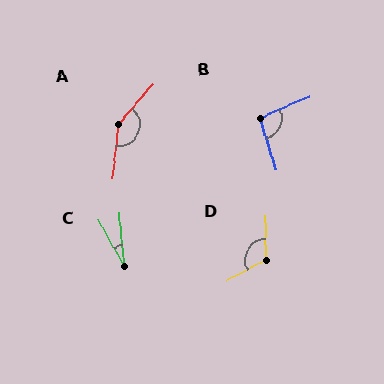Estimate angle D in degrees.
Approximately 117 degrees.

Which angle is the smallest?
C, at approximately 24 degrees.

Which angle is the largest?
A, at approximately 147 degrees.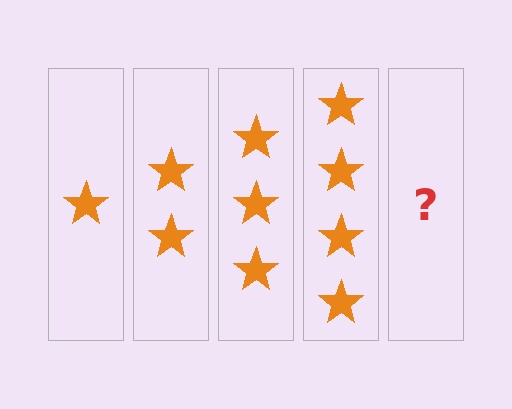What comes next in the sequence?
The next element should be 5 stars.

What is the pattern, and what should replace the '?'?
The pattern is that each step adds one more star. The '?' should be 5 stars.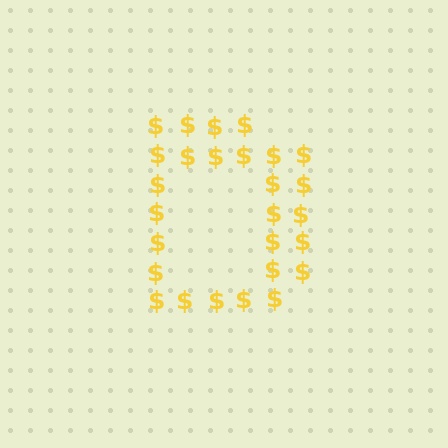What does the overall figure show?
The overall figure shows the letter D.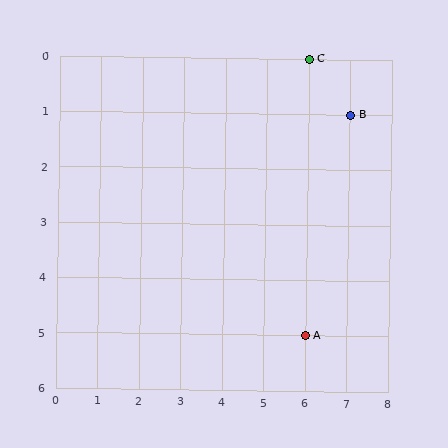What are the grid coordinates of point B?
Point B is at grid coordinates (7, 1).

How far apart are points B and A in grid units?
Points B and A are 1 column and 4 rows apart (about 4.1 grid units diagonally).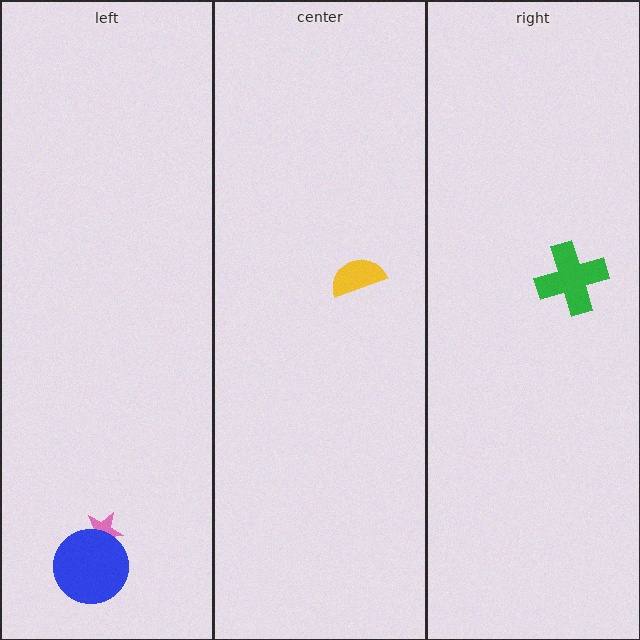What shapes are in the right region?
The green cross.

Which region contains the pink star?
The left region.